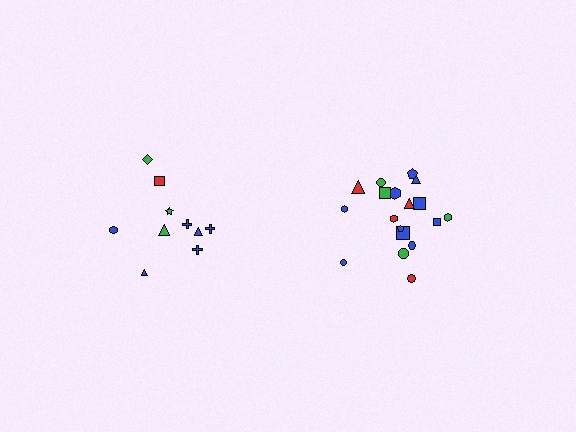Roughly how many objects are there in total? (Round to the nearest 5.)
Roughly 30 objects in total.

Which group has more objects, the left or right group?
The right group.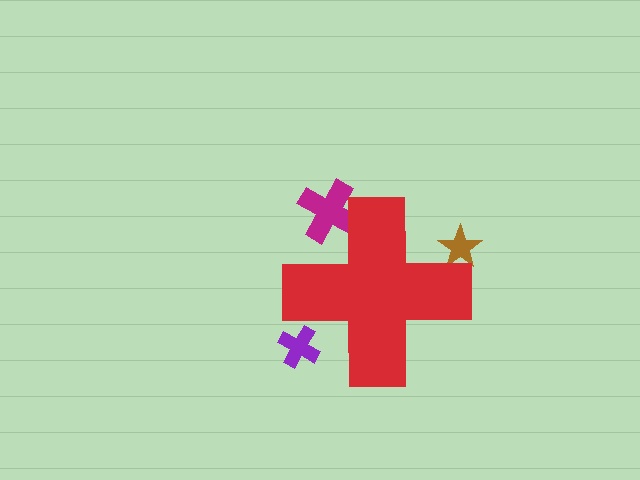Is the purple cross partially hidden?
Yes, the purple cross is partially hidden behind the red cross.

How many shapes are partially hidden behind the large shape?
3 shapes are partially hidden.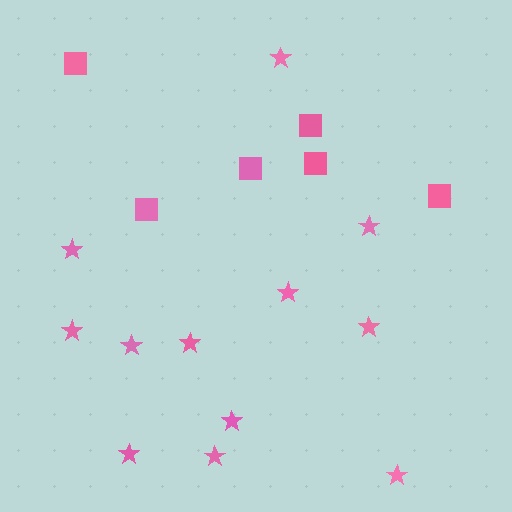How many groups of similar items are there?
There are 2 groups: one group of stars (12) and one group of squares (6).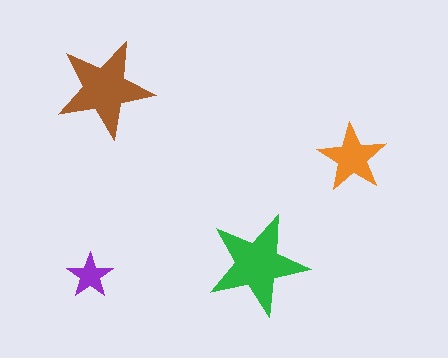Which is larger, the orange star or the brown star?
The brown one.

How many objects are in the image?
There are 4 objects in the image.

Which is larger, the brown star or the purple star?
The brown one.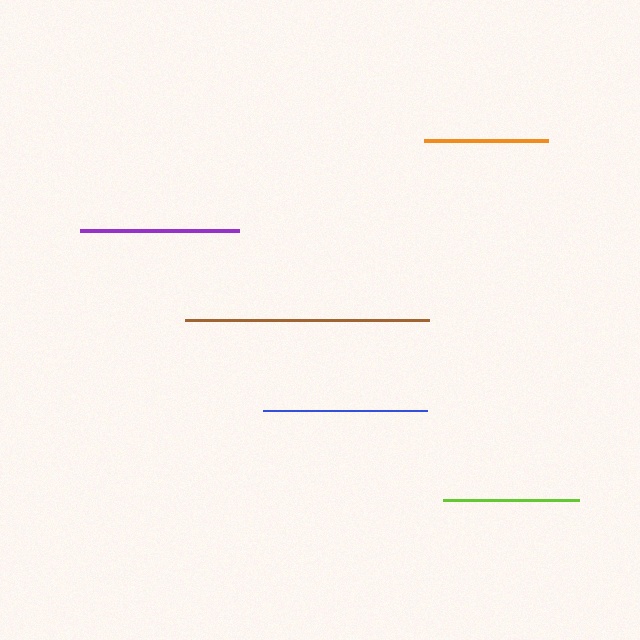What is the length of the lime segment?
The lime segment is approximately 136 pixels long.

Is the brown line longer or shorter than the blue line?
The brown line is longer than the blue line.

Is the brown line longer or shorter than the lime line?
The brown line is longer than the lime line.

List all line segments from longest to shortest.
From longest to shortest: brown, blue, purple, lime, orange.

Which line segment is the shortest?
The orange line is the shortest at approximately 124 pixels.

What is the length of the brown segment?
The brown segment is approximately 244 pixels long.